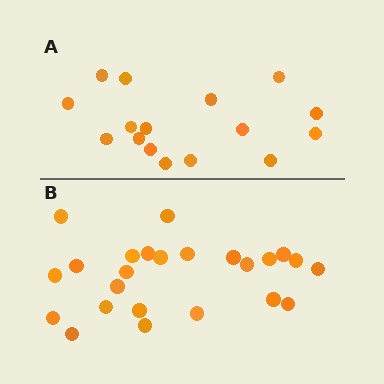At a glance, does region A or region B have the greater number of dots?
Region B (the bottom region) has more dots.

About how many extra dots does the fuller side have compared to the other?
Region B has roughly 8 or so more dots than region A.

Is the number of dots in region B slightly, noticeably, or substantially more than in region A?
Region B has substantially more. The ratio is roughly 1.5 to 1.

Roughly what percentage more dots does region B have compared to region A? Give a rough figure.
About 50% more.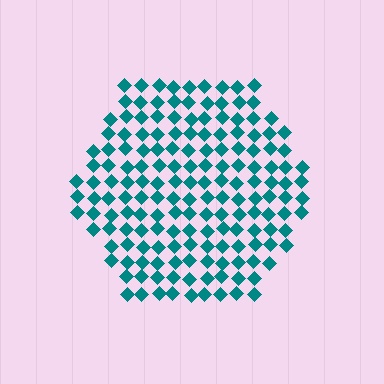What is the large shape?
The large shape is a hexagon.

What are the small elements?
The small elements are diamonds.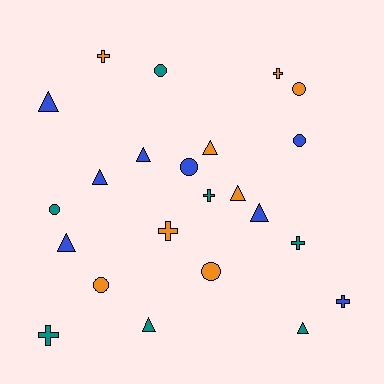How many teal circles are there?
There are 2 teal circles.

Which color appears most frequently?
Blue, with 8 objects.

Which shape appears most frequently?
Triangle, with 9 objects.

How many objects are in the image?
There are 23 objects.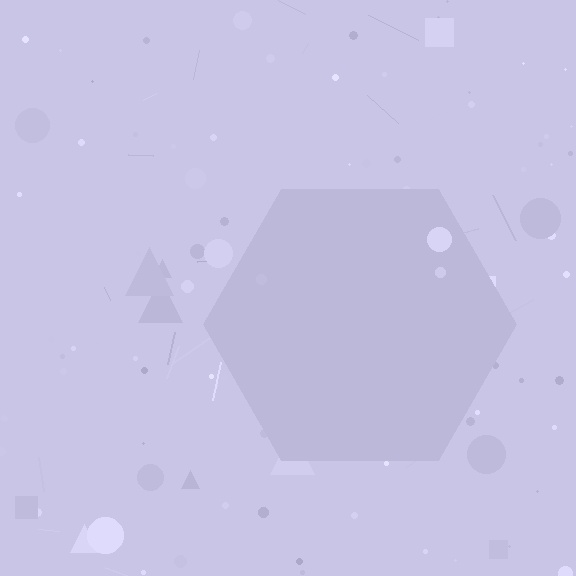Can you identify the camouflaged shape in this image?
The camouflaged shape is a hexagon.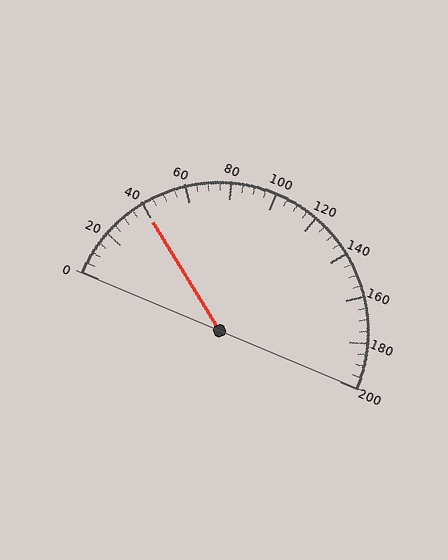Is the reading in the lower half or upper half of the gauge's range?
The reading is in the lower half of the range (0 to 200).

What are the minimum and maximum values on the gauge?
The gauge ranges from 0 to 200.